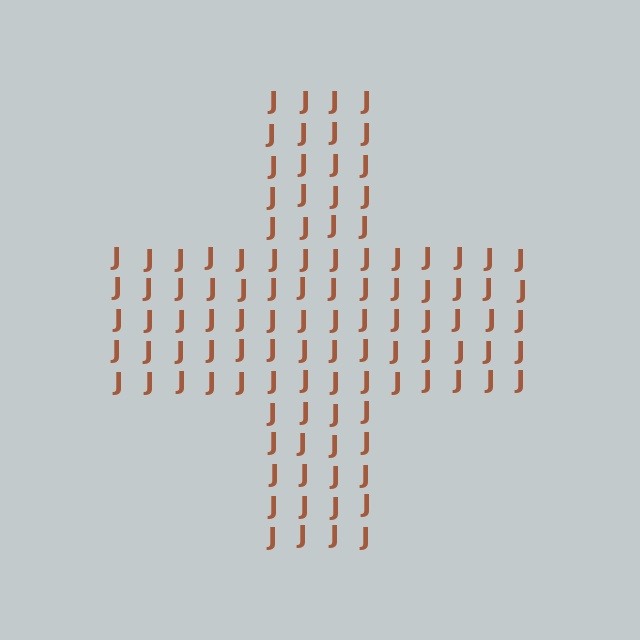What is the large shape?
The large shape is a cross.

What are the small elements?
The small elements are letter J's.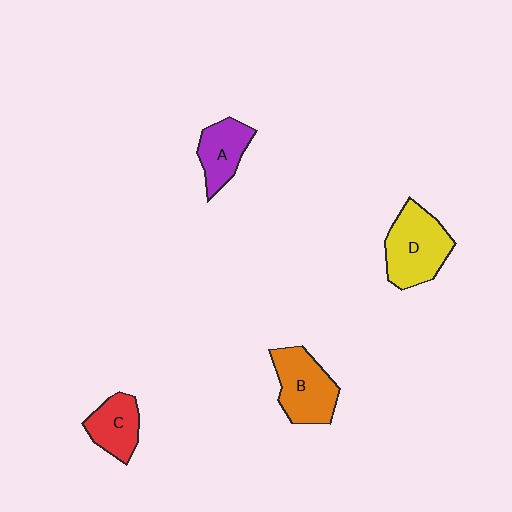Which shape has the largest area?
Shape D (yellow).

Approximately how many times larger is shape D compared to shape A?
Approximately 1.5 times.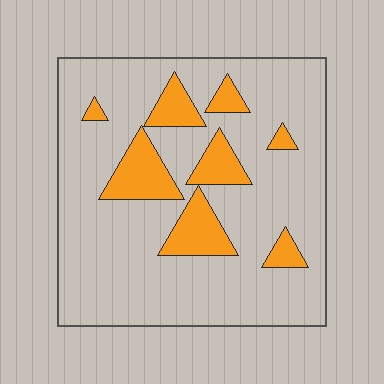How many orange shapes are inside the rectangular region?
8.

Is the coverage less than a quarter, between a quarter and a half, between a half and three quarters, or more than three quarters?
Less than a quarter.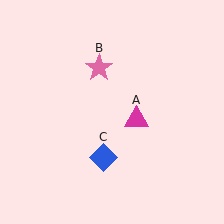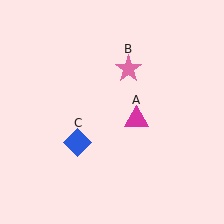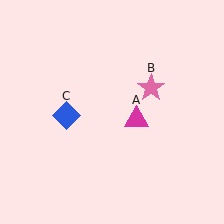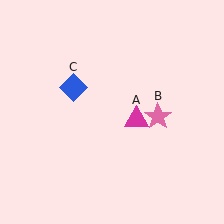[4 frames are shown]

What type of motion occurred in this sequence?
The pink star (object B), blue diamond (object C) rotated clockwise around the center of the scene.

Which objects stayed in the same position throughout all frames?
Magenta triangle (object A) remained stationary.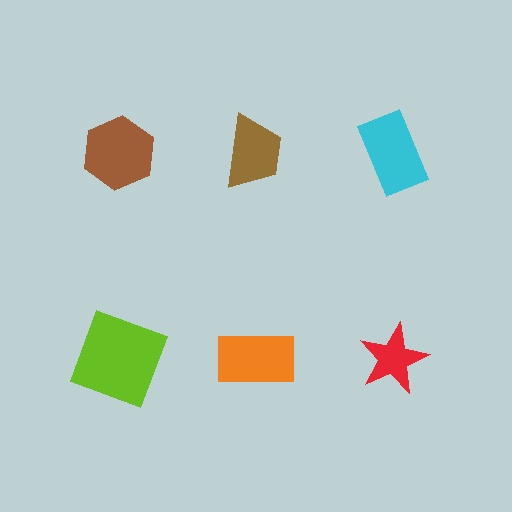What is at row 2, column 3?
A red star.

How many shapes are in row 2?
3 shapes.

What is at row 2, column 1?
A lime square.